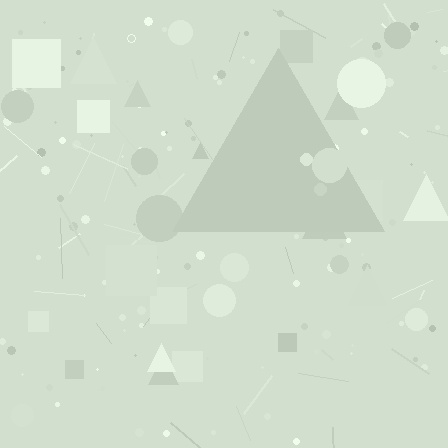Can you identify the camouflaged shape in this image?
The camouflaged shape is a triangle.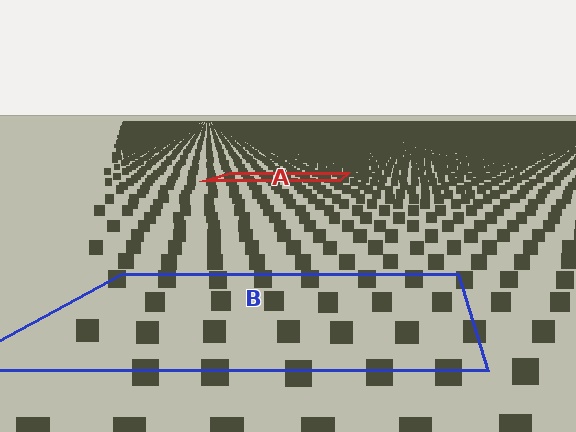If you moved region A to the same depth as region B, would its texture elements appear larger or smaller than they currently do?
They would appear larger. At a closer depth, the same texture elements are projected at a bigger on-screen size.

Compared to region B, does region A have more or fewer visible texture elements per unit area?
Region A has more texture elements per unit area — they are packed more densely because it is farther away.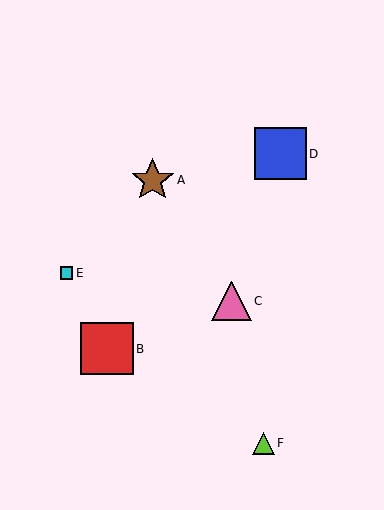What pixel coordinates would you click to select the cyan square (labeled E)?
Click at (66, 273) to select the cyan square E.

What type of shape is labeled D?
Shape D is a blue square.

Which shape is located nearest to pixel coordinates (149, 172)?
The brown star (labeled A) at (153, 180) is nearest to that location.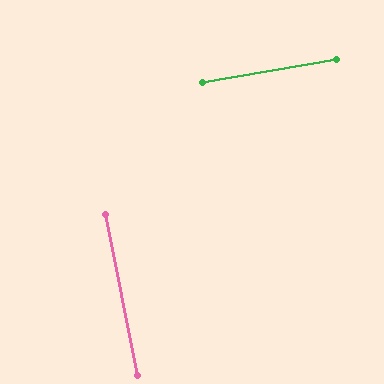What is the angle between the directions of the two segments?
Approximately 89 degrees.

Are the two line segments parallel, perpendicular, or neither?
Perpendicular — they meet at approximately 89°.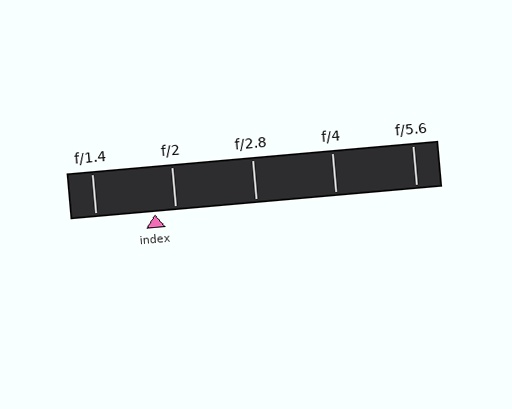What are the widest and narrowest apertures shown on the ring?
The widest aperture shown is f/1.4 and the narrowest is f/5.6.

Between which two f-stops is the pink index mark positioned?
The index mark is between f/1.4 and f/2.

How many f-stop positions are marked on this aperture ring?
There are 5 f-stop positions marked.